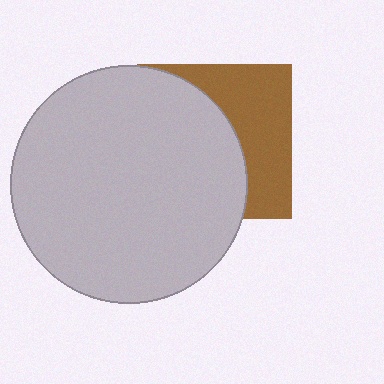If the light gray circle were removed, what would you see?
You would see the complete brown square.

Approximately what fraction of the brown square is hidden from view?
Roughly 58% of the brown square is hidden behind the light gray circle.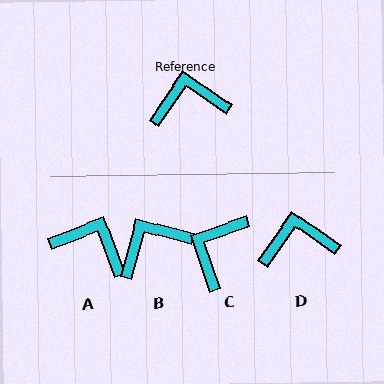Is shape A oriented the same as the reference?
No, it is off by about 34 degrees.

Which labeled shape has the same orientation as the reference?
D.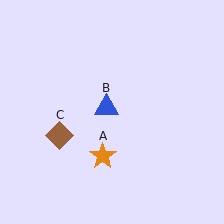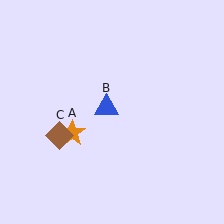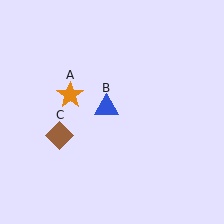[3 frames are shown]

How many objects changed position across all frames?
1 object changed position: orange star (object A).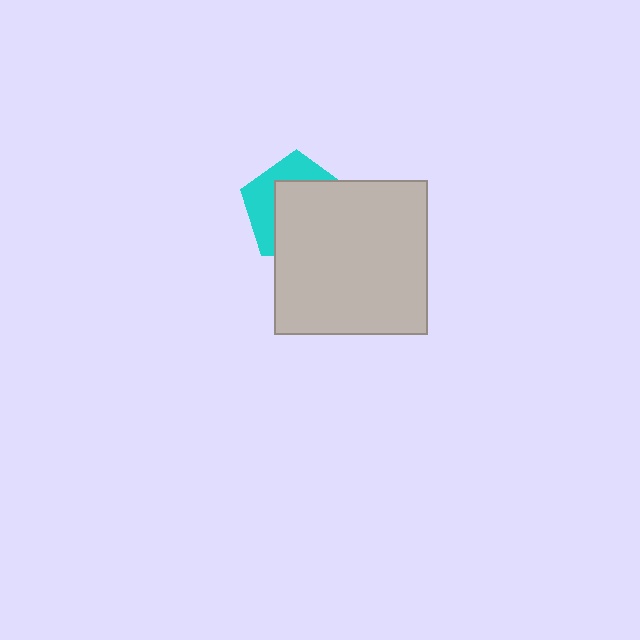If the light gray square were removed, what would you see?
You would see the complete cyan pentagon.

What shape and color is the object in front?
The object in front is a light gray square.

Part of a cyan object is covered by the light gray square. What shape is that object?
It is a pentagon.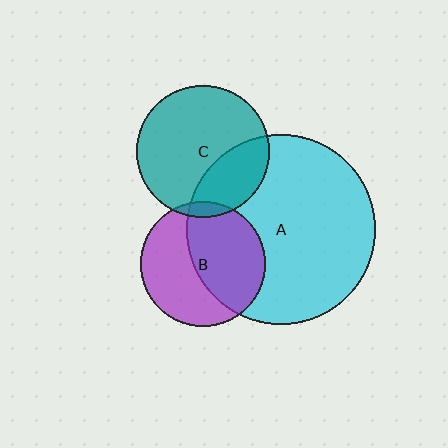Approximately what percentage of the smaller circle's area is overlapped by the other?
Approximately 30%.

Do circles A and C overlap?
Yes.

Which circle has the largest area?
Circle A (cyan).